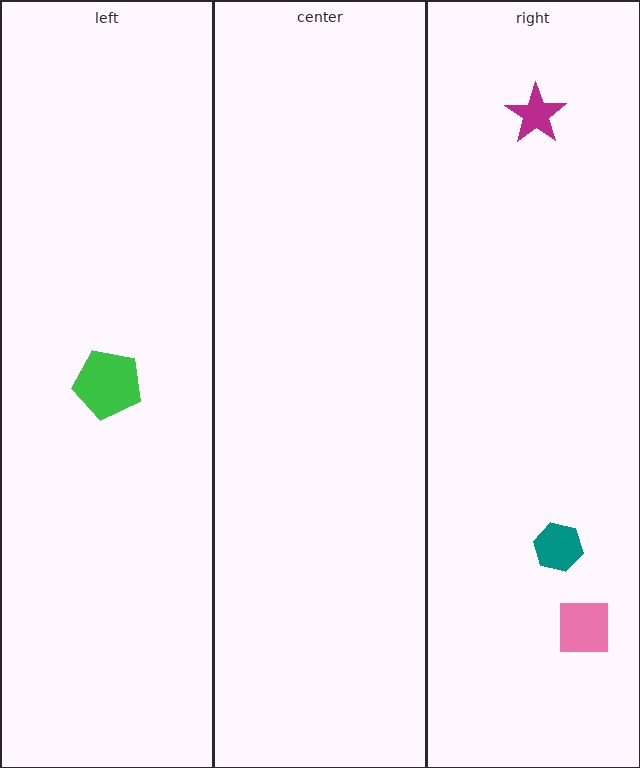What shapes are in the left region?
The green pentagon.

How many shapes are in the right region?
3.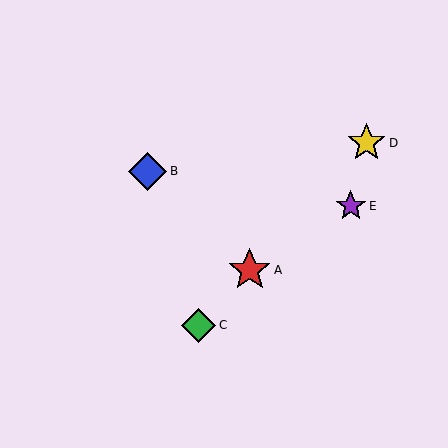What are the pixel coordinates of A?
Object A is at (250, 270).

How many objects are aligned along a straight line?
3 objects (A, C, D) are aligned along a straight line.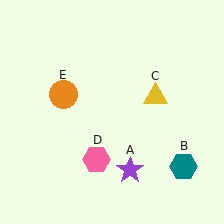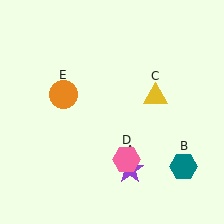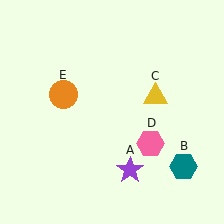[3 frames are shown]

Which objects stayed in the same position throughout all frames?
Purple star (object A) and teal hexagon (object B) and yellow triangle (object C) and orange circle (object E) remained stationary.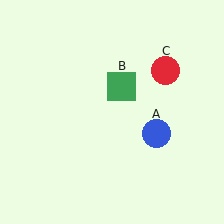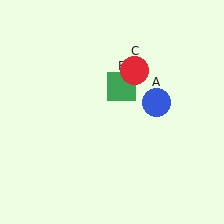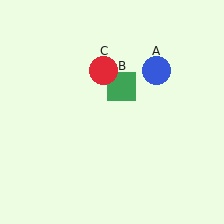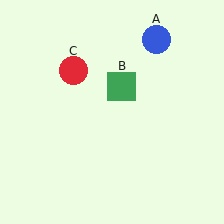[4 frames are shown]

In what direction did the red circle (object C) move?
The red circle (object C) moved left.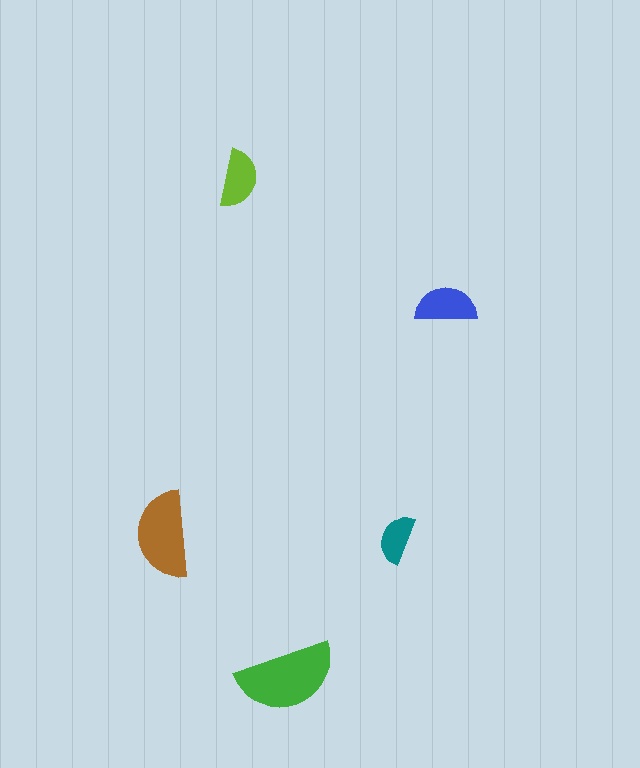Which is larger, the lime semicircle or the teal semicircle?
The lime one.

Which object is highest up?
The lime semicircle is topmost.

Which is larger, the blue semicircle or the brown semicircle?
The brown one.